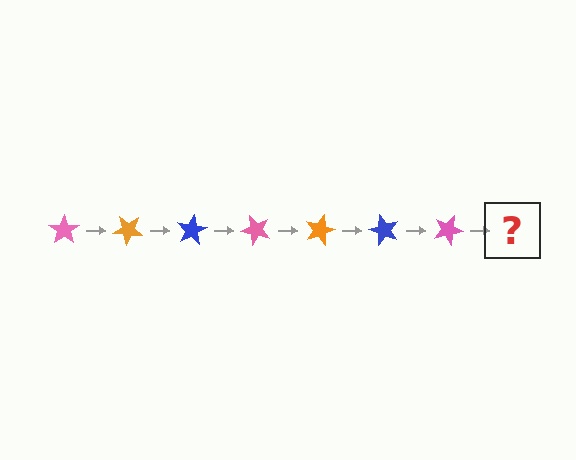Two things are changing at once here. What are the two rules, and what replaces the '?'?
The two rules are that it rotates 40 degrees each step and the color cycles through pink, orange, and blue. The '?' should be an orange star, rotated 280 degrees from the start.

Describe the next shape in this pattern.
It should be an orange star, rotated 280 degrees from the start.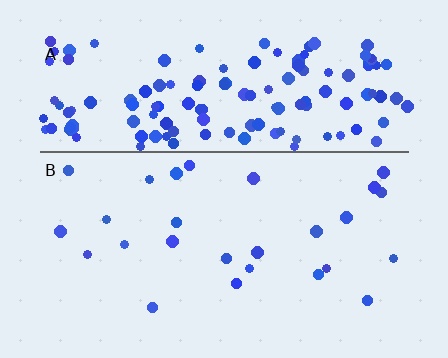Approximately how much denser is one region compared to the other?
Approximately 5.9× — region A over region B.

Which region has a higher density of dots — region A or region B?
A (the top).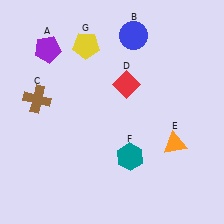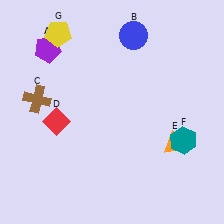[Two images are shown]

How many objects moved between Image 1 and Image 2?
3 objects moved between the two images.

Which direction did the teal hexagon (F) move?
The teal hexagon (F) moved right.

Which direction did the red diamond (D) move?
The red diamond (D) moved left.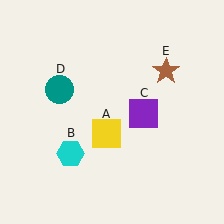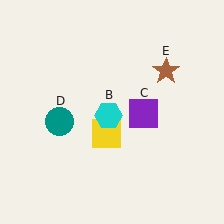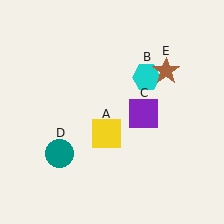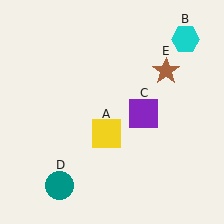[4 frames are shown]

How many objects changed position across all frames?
2 objects changed position: cyan hexagon (object B), teal circle (object D).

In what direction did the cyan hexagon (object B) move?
The cyan hexagon (object B) moved up and to the right.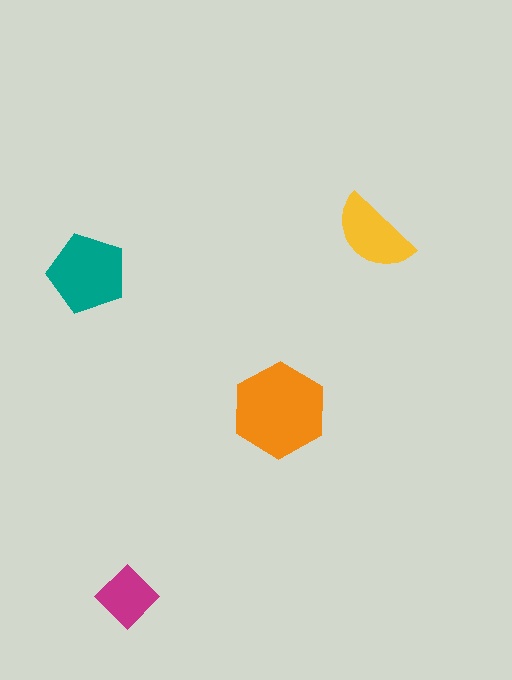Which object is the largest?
The orange hexagon.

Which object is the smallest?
The magenta diamond.